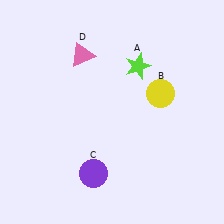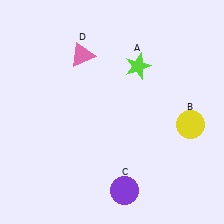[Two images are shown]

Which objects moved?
The objects that moved are: the yellow circle (B), the purple circle (C).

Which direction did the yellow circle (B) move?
The yellow circle (B) moved down.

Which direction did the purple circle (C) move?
The purple circle (C) moved right.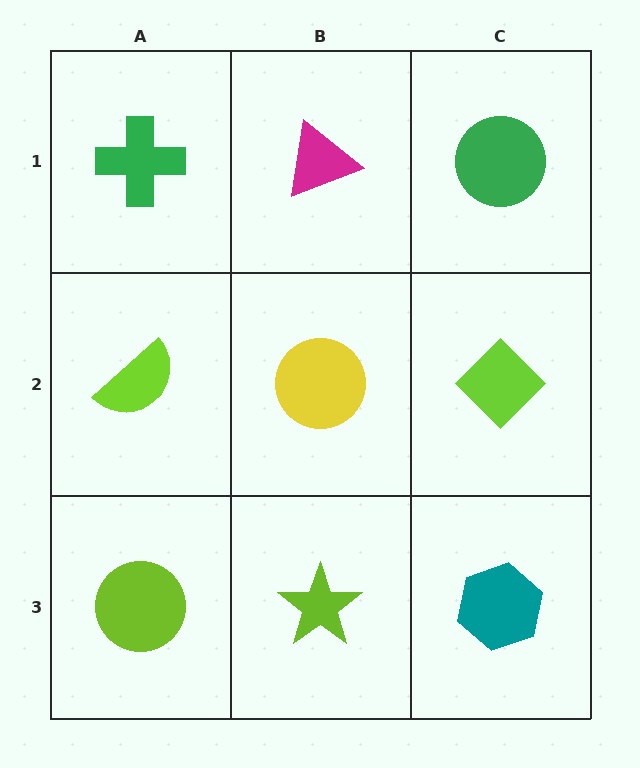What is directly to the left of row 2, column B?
A lime semicircle.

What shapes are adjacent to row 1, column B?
A yellow circle (row 2, column B), a green cross (row 1, column A), a green circle (row 1, column C).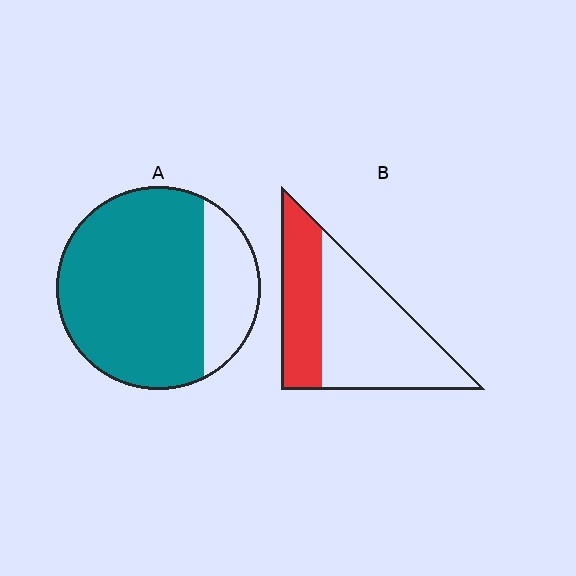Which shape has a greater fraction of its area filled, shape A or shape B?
Shape A.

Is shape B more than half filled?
No.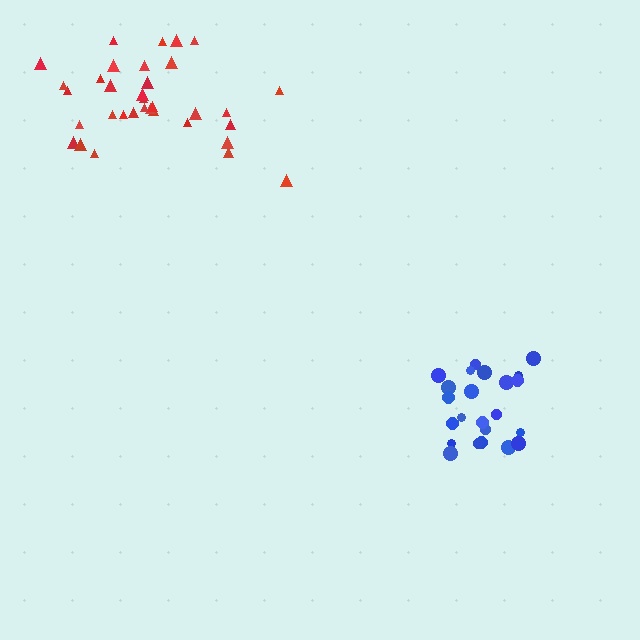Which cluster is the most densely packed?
Blue.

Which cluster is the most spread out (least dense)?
Red.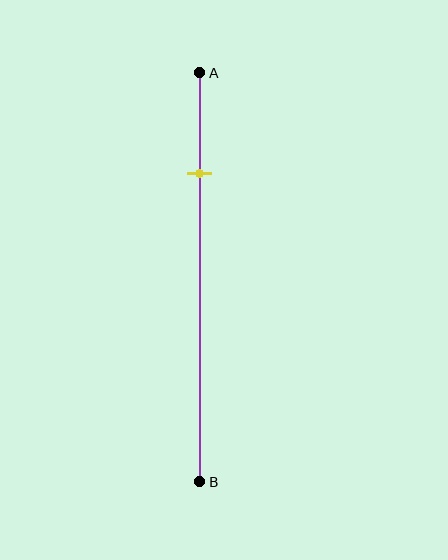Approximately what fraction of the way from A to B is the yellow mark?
The yellow mark is approximately 25% of the way from A to B.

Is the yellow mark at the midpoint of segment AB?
No, the mark is at about 25% from A, not at the 50% midpoint.